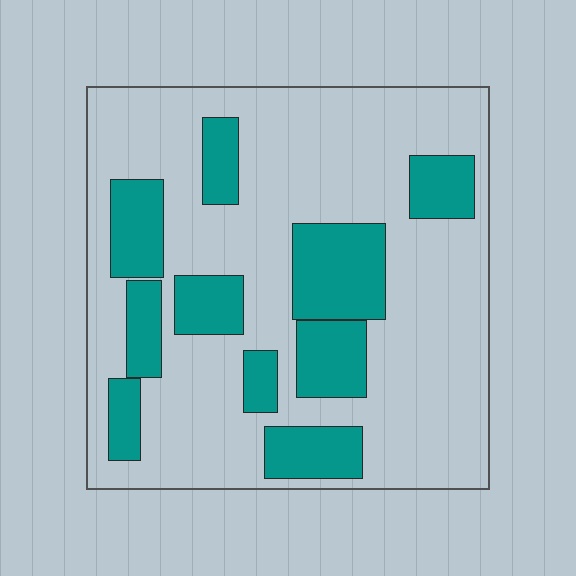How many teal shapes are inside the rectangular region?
10.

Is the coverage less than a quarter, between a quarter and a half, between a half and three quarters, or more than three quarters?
Between a quarter and a half.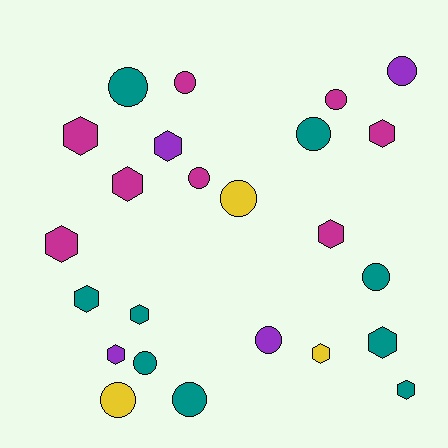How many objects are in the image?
There are 24 objects.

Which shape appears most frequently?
Hexagon, with 12 objects.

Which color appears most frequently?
Teal, with 9 objects.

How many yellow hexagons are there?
There is 1 yellow hexagon.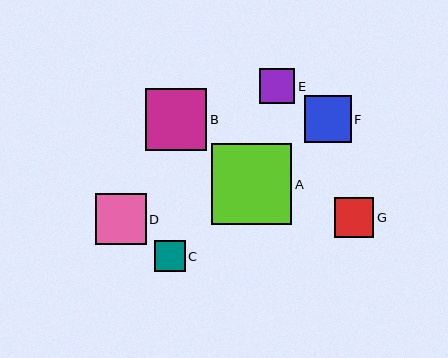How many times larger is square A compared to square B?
Square A is approximately 1.3 times the size of square B.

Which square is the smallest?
Square C is the smallest with a size of approximately 31 pixels.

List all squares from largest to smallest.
From largest to smallest: A, B, D, F, G, E, C.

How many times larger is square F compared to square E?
Square F is approximately 1.3 times the size of square E.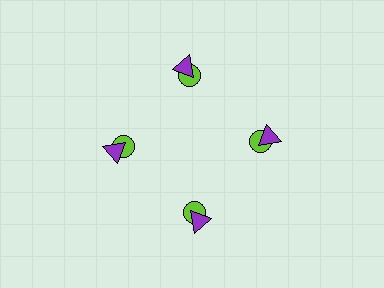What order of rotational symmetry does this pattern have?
This pattern has 4-fold rotational symmetry.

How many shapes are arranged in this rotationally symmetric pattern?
There are 8 shapes, arranged in 4 groups of 2.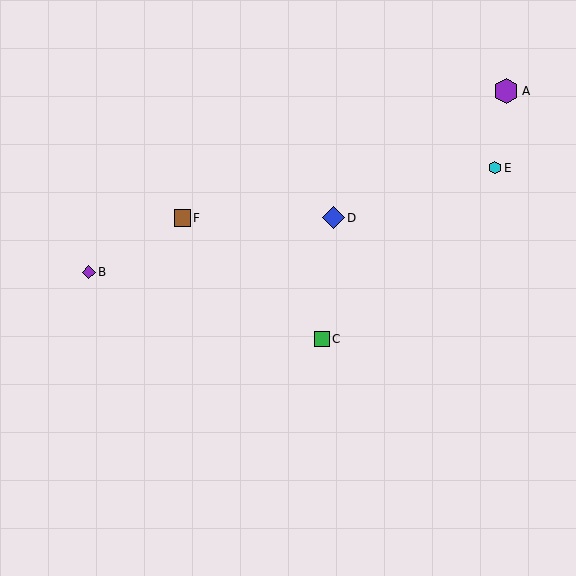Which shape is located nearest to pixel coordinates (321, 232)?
The blue diamond (labeled D) at (333, 218) is nearest to that location.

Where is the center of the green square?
The center of the green square is at (322, 339).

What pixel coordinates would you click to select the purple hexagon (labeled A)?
Click at (506, 91) to select the purple hexagon A.